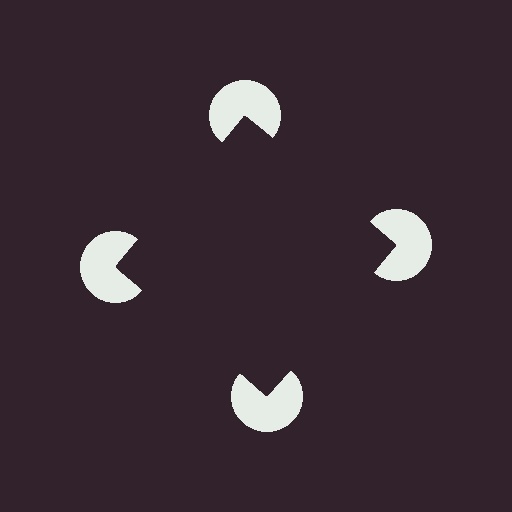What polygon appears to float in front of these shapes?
An illusory square — its edges are inferred from the aligned wedge cuts in the pac-man discs, not physically drawn.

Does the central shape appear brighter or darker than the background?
It typically appears slightly darker than the background, even though no actual brightness change is drawn.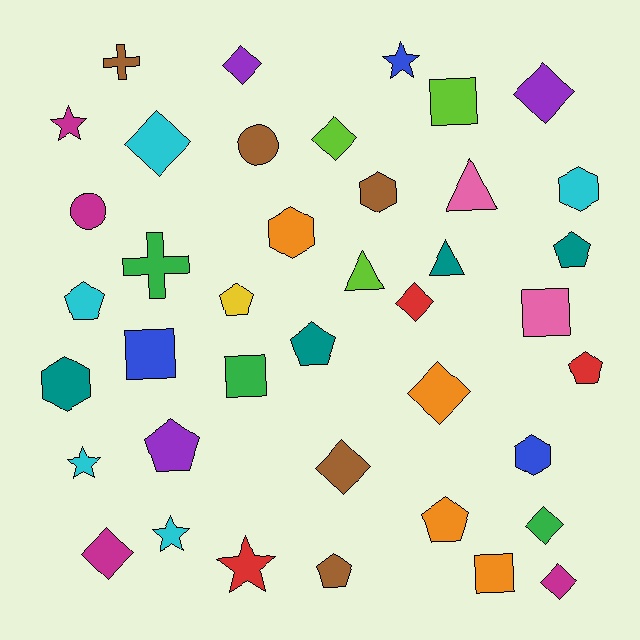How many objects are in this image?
There are 40 objects.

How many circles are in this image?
There are 2 circles.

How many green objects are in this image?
There are 3 green objects.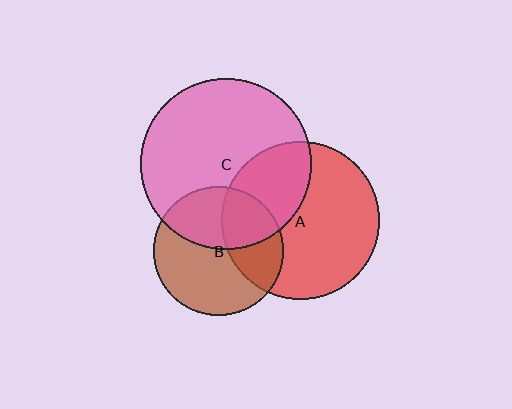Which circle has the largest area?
Circle C (pink).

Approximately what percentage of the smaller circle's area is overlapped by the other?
Approximately 35%.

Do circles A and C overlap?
Yes.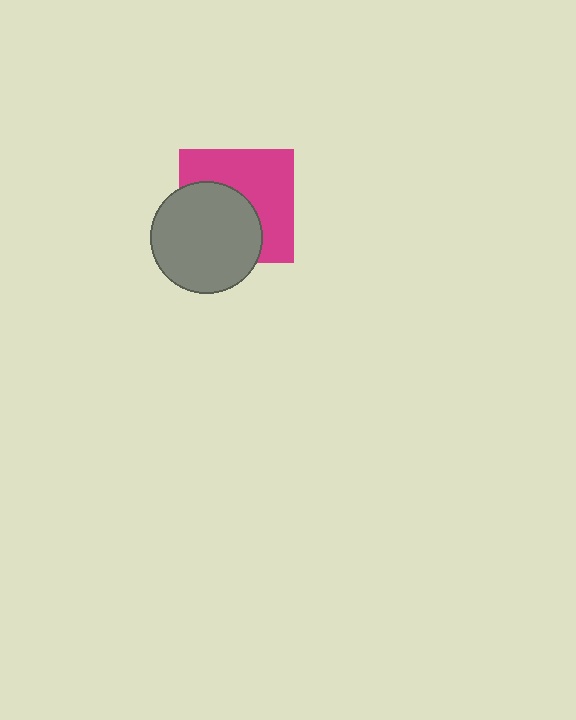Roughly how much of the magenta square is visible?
About half of it is visible (roughly 53%).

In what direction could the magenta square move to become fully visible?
The magenta square could move toward the upper-right. That would shift it out from behind the gray circle entirely.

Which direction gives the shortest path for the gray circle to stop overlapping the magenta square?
Moving toward the lower-left gives the shortest separation.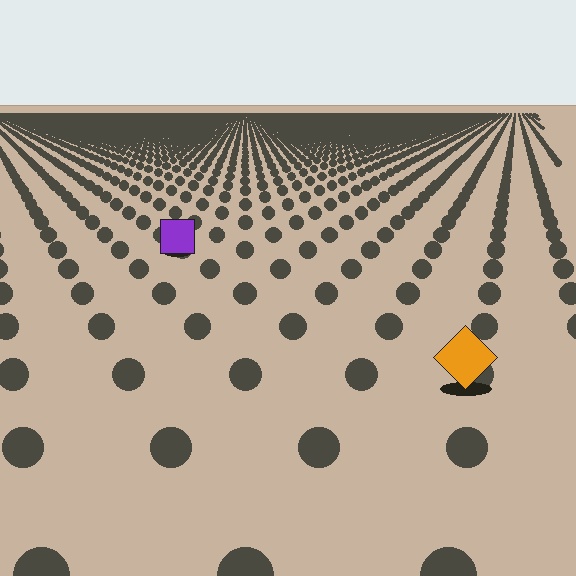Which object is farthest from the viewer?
The purple square is farthest from the viewer. It appears smaller and the ground texture around it is denser.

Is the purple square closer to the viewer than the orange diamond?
No. The orange diamond is closer — you can tell from the texture gradient: the ground texture is coarser near it.